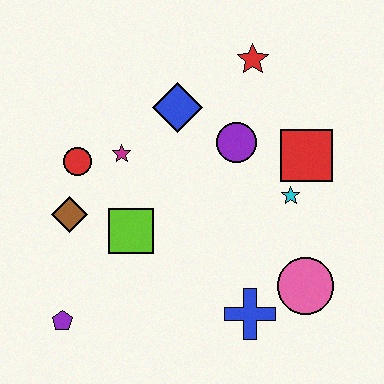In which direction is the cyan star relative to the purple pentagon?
The cyan star is to the right of the purple pentagon.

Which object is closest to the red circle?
The magenta star is closest to the red circle.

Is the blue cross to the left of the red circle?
No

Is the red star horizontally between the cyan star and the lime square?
Yes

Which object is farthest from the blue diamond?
The purple pentagon is farthest from the blue diamond.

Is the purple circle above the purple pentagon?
Yes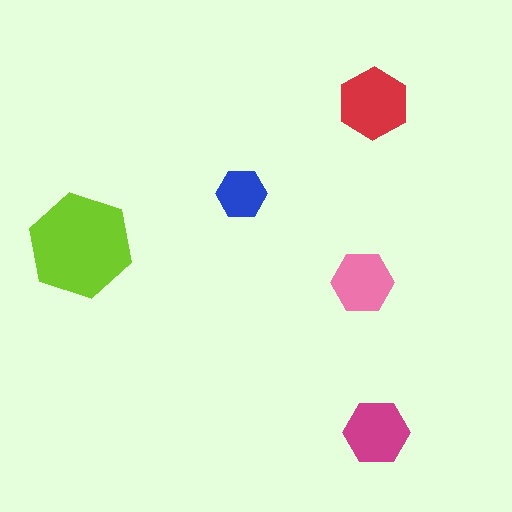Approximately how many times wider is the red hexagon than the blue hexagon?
About 1.5 times wider.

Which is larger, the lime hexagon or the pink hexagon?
The lime one.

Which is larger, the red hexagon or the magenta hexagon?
The red one.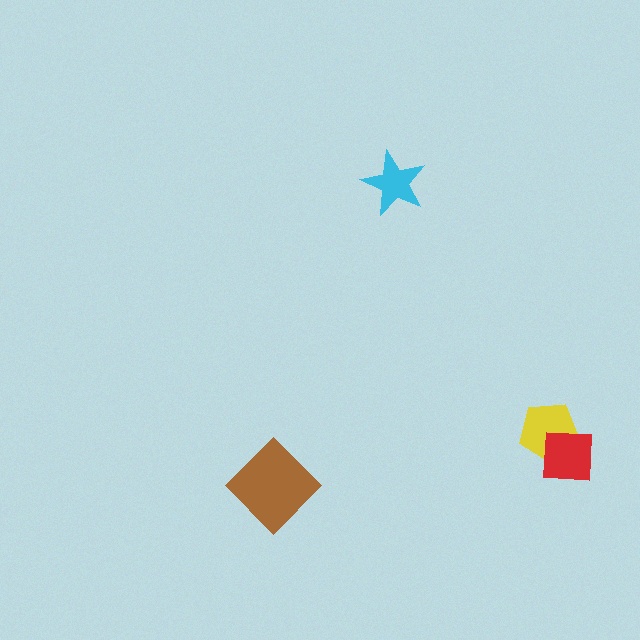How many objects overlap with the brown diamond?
0 objects overlap with the brown diamond.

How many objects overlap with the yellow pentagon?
1 object overlaps with the yellow pentagon.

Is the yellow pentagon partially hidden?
Yes, it is partially covered by another shape.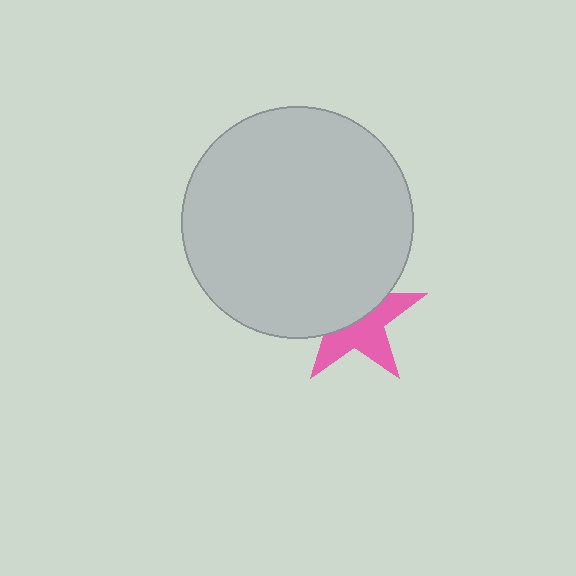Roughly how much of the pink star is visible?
About half of it is visible (roughly 51%).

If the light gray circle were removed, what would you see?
You would see the complete pink star.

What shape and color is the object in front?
The object in front is a light gray circle.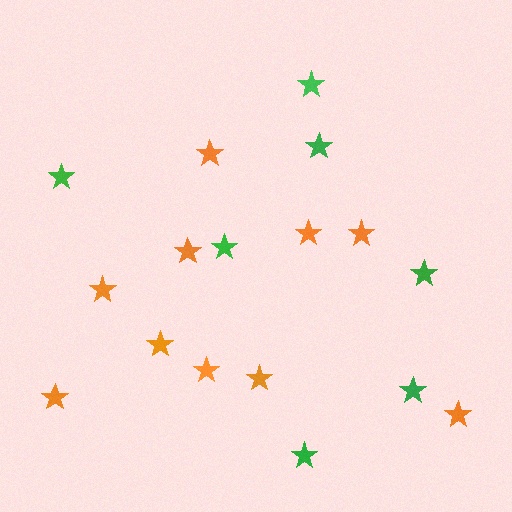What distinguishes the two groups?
There are 2 groups: one group of orange stars (10) and one group of green stars (7).